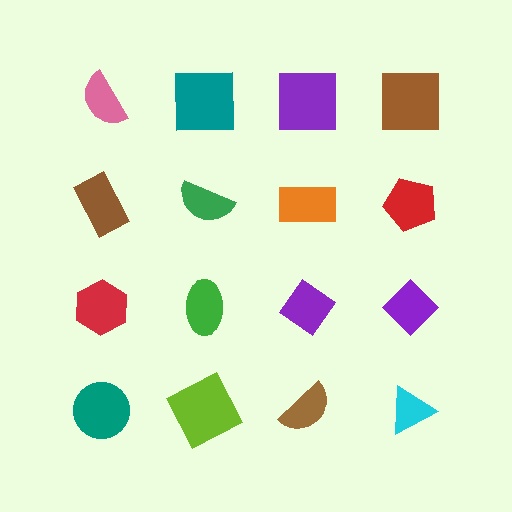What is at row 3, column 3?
A purple diamond.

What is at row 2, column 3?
An orange rectangle.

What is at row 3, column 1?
A red hexagon.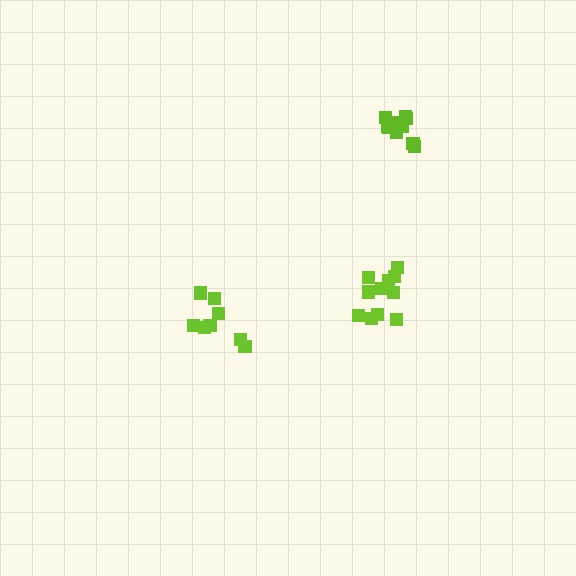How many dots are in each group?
Group 1: 8 dots, Group 2: 11 dots, Group 3: 10 dots (29 total).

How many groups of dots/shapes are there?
There are 3 groups.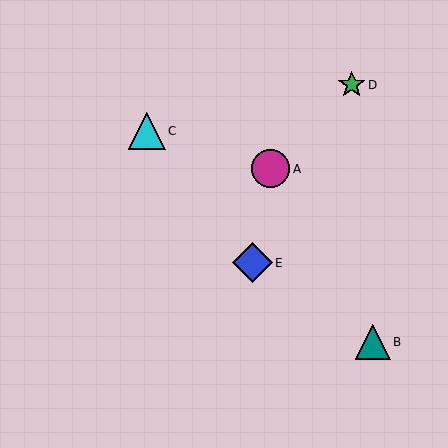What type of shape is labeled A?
Shape A is a magenta circle.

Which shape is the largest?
The blue diamond (labeled E) is the largest.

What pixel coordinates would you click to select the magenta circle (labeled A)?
Click at (271, 169) to select the magenta circle A.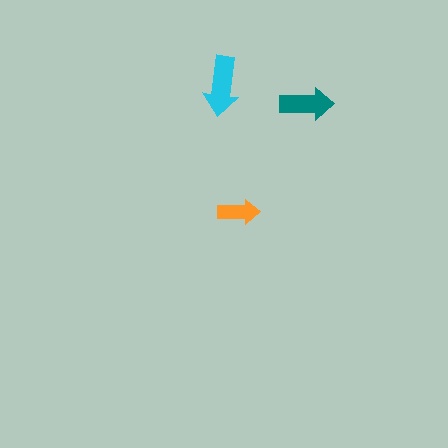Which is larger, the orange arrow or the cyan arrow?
The cyan one.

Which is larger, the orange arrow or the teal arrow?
The teal one.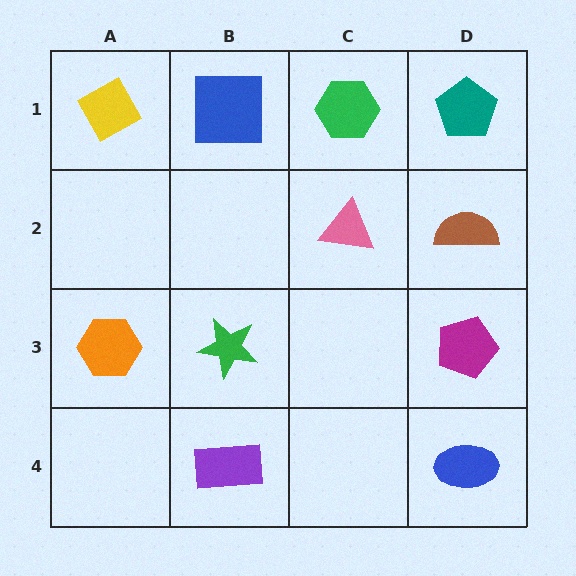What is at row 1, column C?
A green hexagon.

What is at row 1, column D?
A teal pentagon.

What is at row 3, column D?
A magenta pentagon.